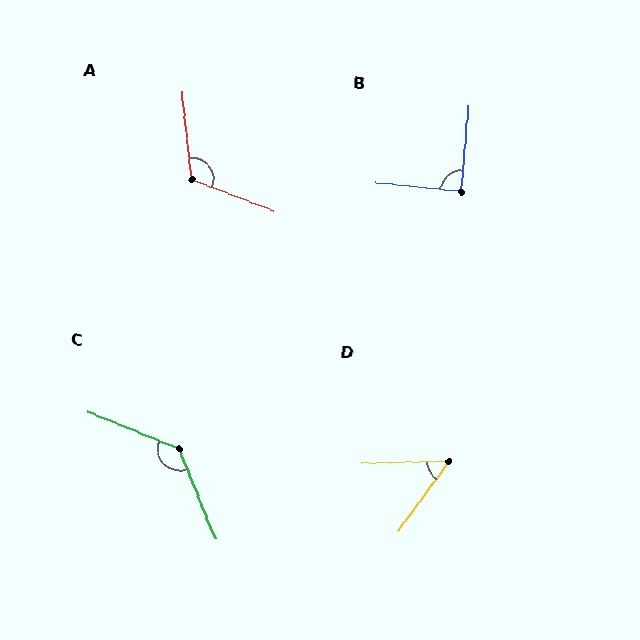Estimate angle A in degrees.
Approximately 117 degrees.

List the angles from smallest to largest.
D (52°), B (90°), A (117°), C (134°).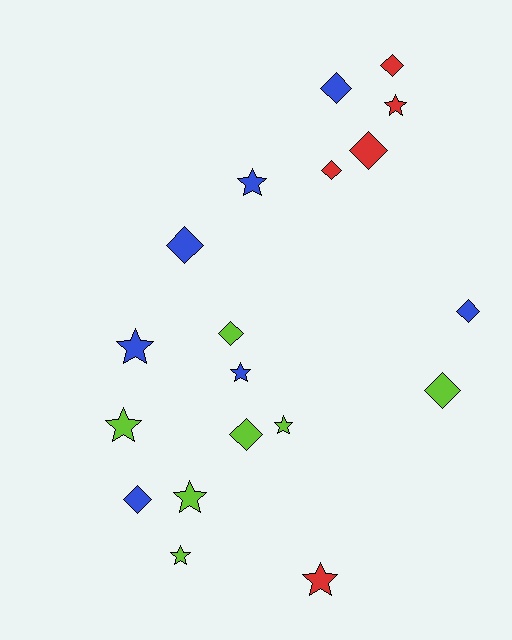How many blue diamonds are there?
There are 4 blue diamonds.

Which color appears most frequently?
Lime, with 7 objects.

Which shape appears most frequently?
Diamond, with 10 objects.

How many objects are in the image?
There are 19 objects.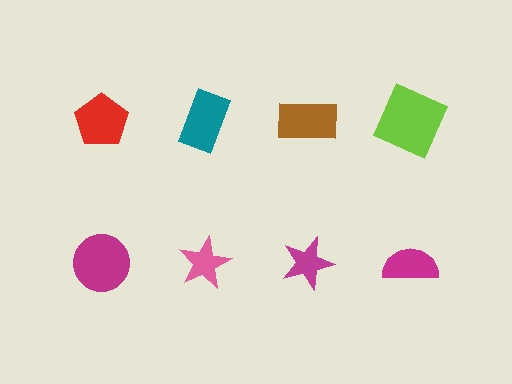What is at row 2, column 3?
A magenta star.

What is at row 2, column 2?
A pink star.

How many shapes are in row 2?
4 shapes.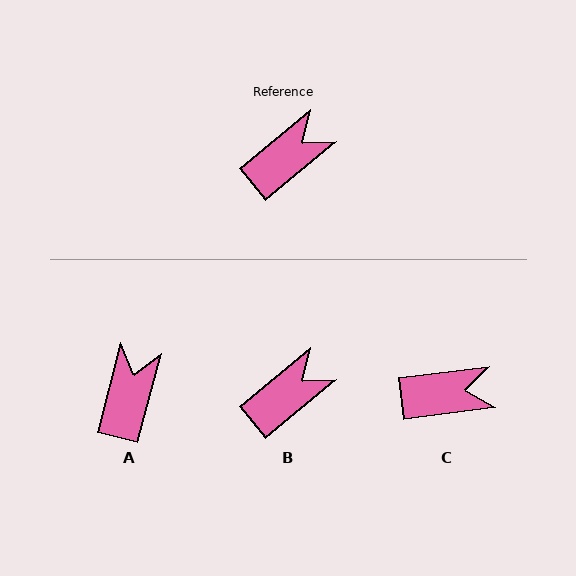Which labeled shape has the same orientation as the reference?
B.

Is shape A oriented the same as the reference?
No, it is off by about 36 degrees.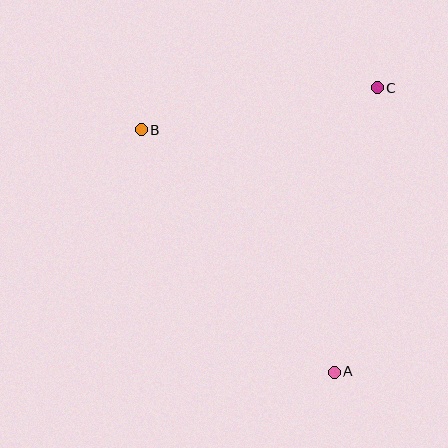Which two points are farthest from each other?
Points A and B are farthest from each other.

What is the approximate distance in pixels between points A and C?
The distance between A and C is approximately 287 pixels.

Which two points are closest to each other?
Points B and C are closest to each other.